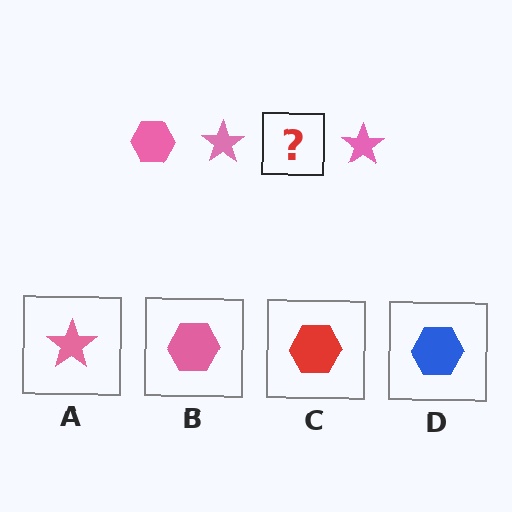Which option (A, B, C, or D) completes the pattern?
B.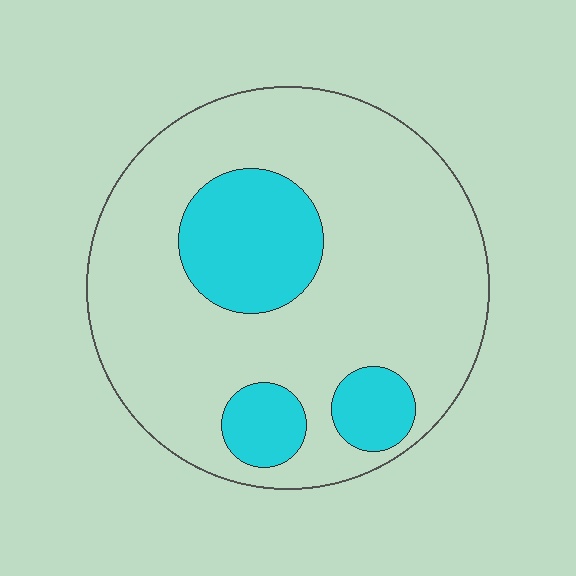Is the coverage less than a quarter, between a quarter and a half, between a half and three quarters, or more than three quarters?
Less than a quarter.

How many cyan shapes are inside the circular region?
3.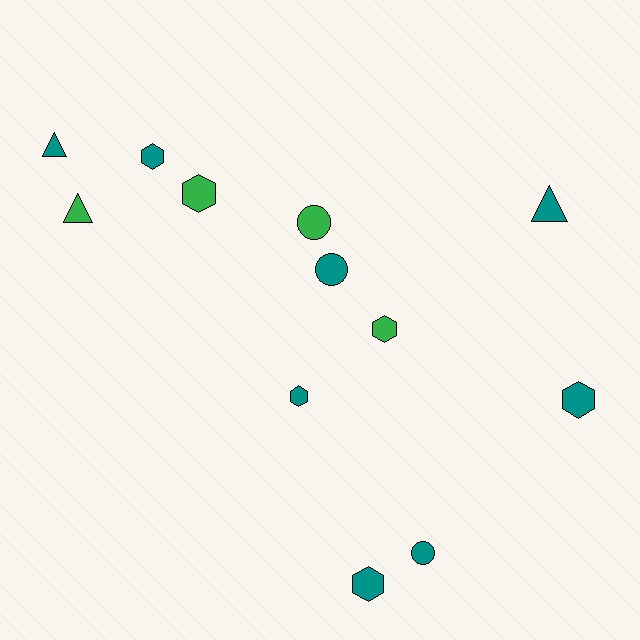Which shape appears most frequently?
Hexagon, with 6 objects.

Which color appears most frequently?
Teal, with 8 objects.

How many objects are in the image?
There are 12 objects.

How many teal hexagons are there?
There are 4 teal hexagons.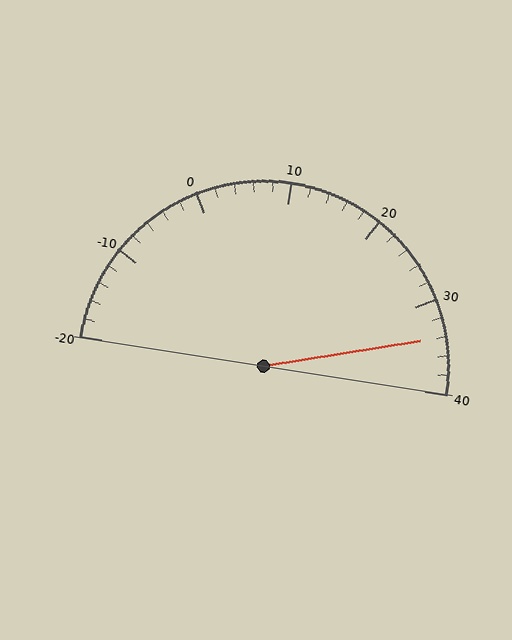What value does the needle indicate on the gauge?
The needle indicates approximately 34.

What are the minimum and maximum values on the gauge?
The gauge ranges from -20 to 40.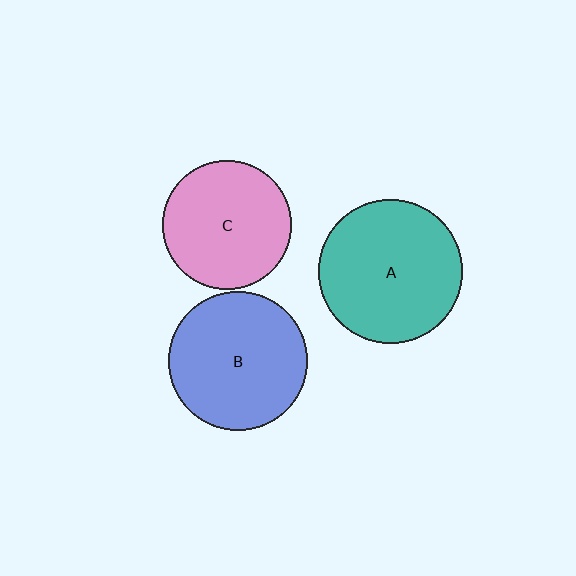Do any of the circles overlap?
No, none of the circles overlap.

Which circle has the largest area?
Circle A (teal).